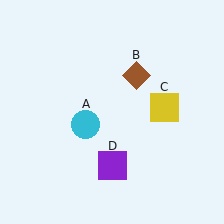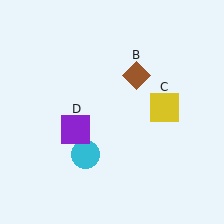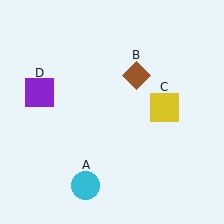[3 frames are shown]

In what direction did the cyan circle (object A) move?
The cyan circle (object A) moved down.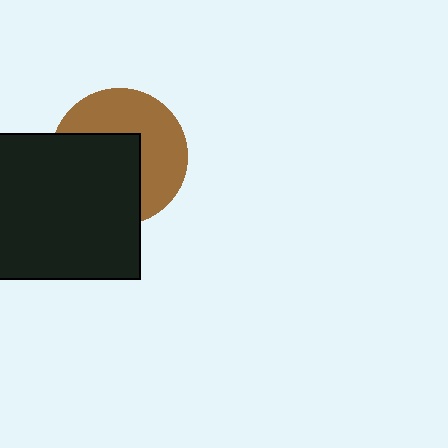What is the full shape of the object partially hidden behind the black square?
The partially hidden object is a brown circle.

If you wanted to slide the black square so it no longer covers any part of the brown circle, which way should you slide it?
Slide it toward the lower-left — that is the most direct way to separate the two shapes.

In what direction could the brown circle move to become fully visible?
The brown circle could move toward the upper-right. That would shift it out from behind the black square entirely.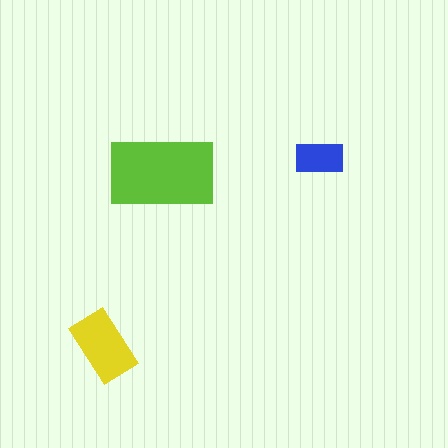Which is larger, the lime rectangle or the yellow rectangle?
The lime one.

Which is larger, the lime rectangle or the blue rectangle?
The lime one.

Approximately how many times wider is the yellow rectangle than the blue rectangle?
About 1.5 times wider.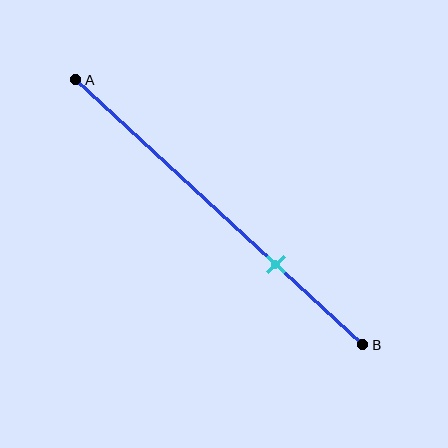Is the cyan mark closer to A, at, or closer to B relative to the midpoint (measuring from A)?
The cyan mark is closer to point B than the midpoint of segment AB.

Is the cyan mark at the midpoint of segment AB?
No, the mark is at about 70% from A, not at the 50% midpoint.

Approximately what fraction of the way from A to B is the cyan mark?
The cyan mark is approximately 70% of the way from A to B.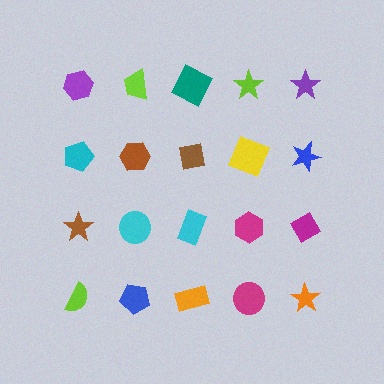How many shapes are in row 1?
5 shapes.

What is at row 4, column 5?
An orange star.